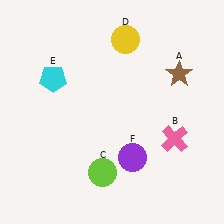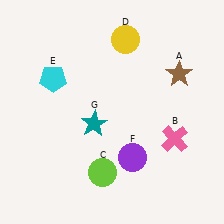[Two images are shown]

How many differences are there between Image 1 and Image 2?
There is 1 difference between the two images.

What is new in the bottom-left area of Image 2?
A teal star (G) was added in the bottom-left area of Image 2.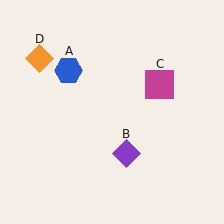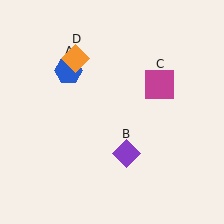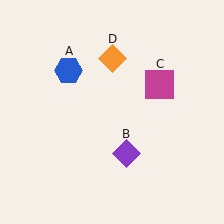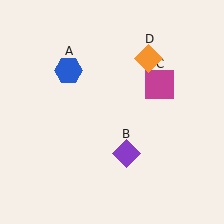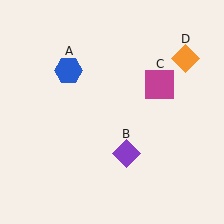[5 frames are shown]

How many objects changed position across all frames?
1 object changed position: orange diamond (object D).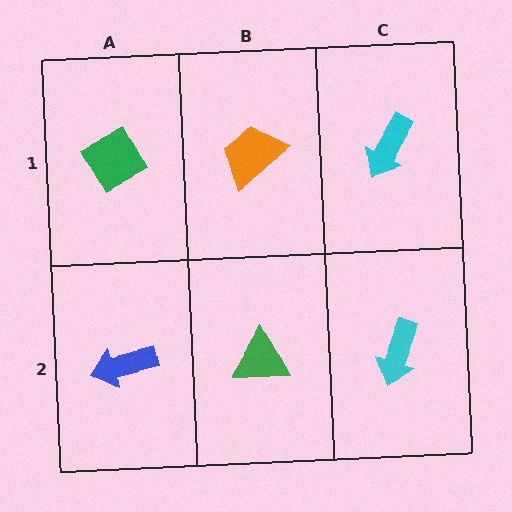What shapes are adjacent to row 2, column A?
A green diamond (row 1, column A), a green triangle (row 2, column B).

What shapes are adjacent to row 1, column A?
A blue arrow (row 2, column A), an orange trapezoid (row 1, column B).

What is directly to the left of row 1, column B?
A green diamond.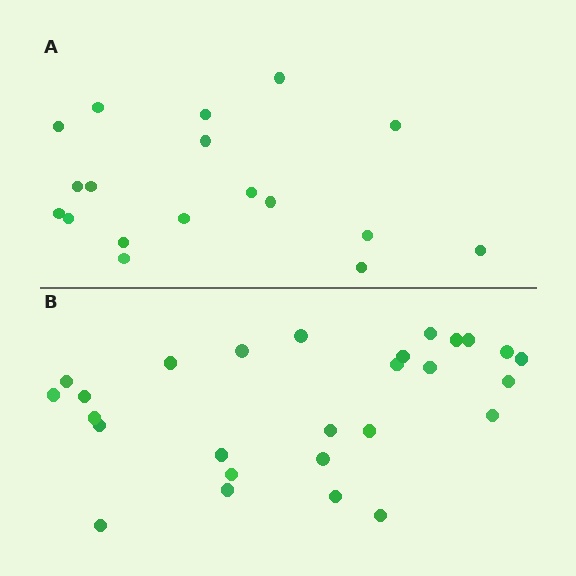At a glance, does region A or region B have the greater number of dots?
Region B (the bottom region) has more dots.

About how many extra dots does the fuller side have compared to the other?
Region B has roughly 8 or so more dots than region A.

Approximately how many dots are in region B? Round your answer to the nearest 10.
About 30 dots. (The exact count is 27, which rounds to 30.)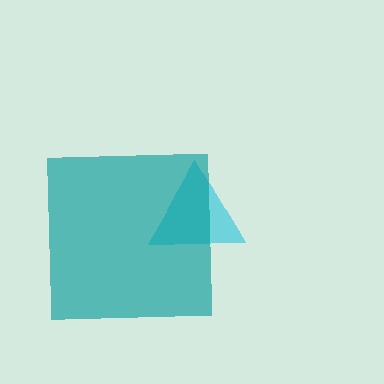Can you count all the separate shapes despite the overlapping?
Yes, there are 2 separate shapes.